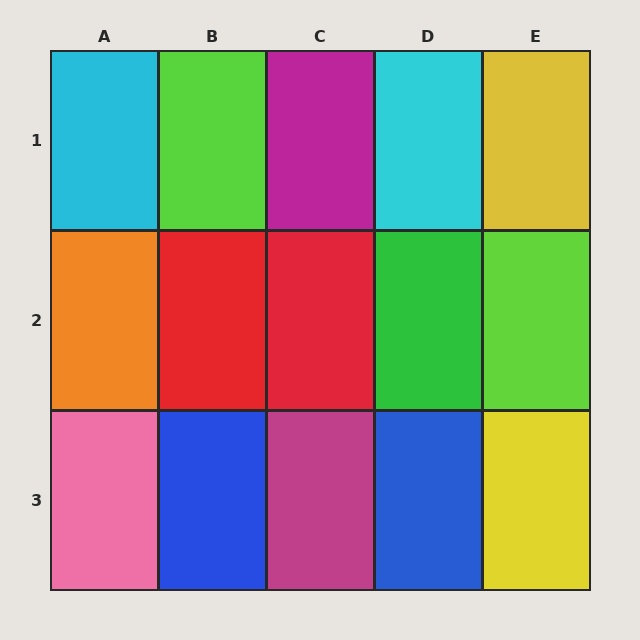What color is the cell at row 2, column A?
Orange.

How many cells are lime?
2 cells are lime.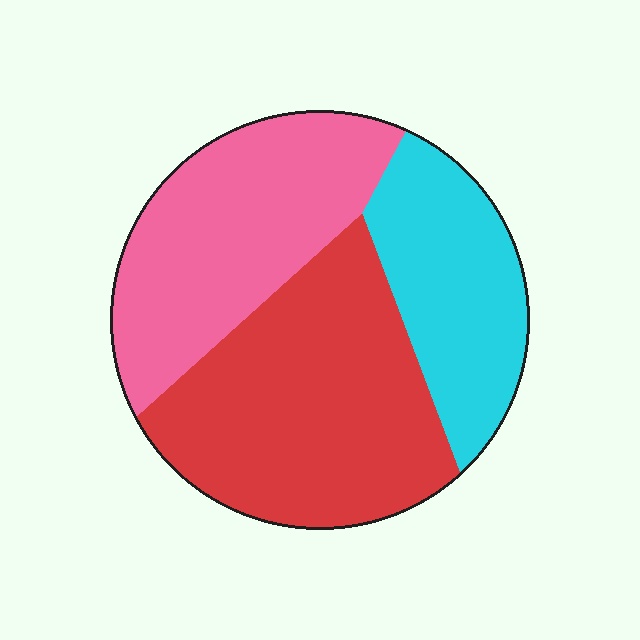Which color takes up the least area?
Cyan, at roughly 25%.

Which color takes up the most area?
Red, at roughly 40%.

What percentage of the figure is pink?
Pink takes up between a third and a half of the figure.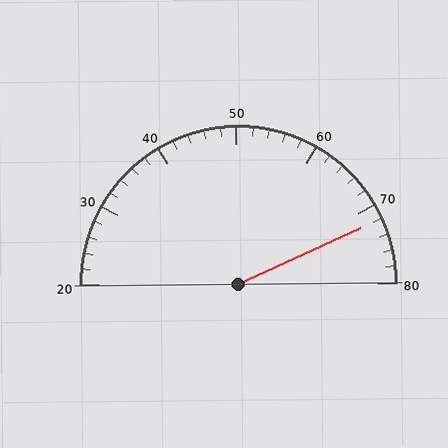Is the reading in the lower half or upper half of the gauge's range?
The reading is in the upper half of the range (20 to 80).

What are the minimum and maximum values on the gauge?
The gauge ranges from 20 to 80.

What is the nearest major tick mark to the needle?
The nearest major tick mark is 70.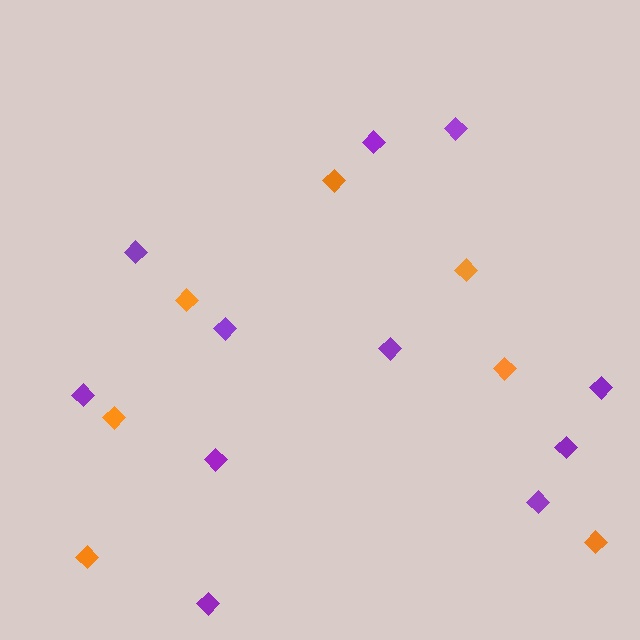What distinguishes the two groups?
There are 2 groups: one group of purple diamonds (11) and one group of orange diamonds (7).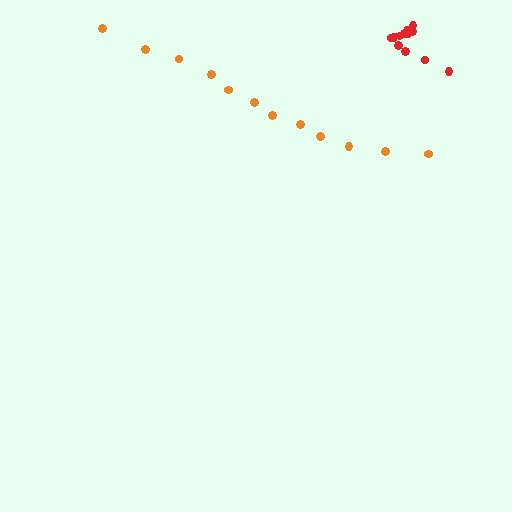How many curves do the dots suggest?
There are 2 distinct paths.